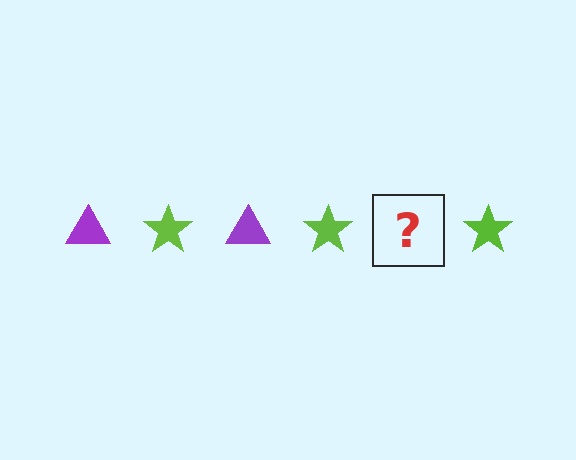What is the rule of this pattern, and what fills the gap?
The rule is that the pattern alternates between purple triangle and lime star. The gap should be filled with a purple triangle.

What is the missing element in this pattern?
The missing element is a purple triangle.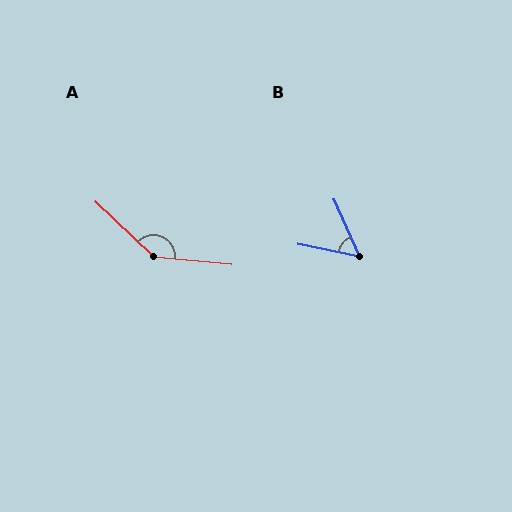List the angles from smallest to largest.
B (54°), A (142°).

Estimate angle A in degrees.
Approximately 142 degrees.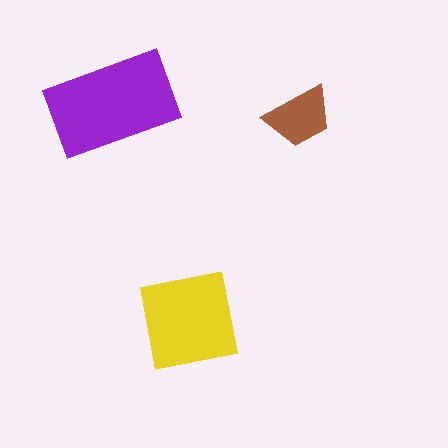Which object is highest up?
The purple rectangle is topmost.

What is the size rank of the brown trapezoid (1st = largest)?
3rd.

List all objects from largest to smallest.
The purple rectangle, the yellow square, the brown trapezoid.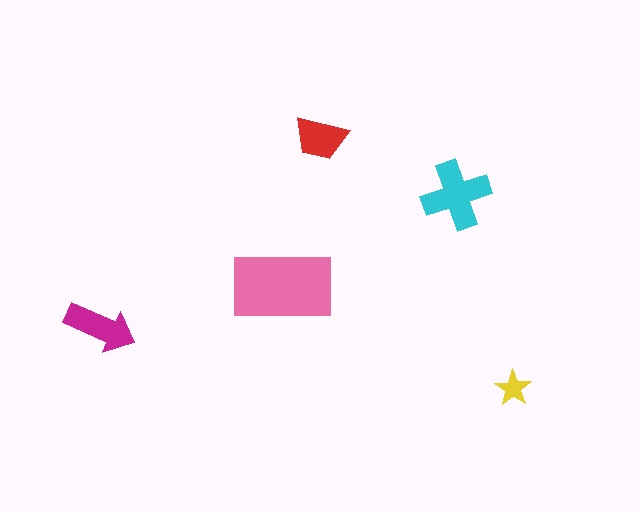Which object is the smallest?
The yellow star.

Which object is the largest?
The pink rectangle.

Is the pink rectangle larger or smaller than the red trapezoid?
Larger.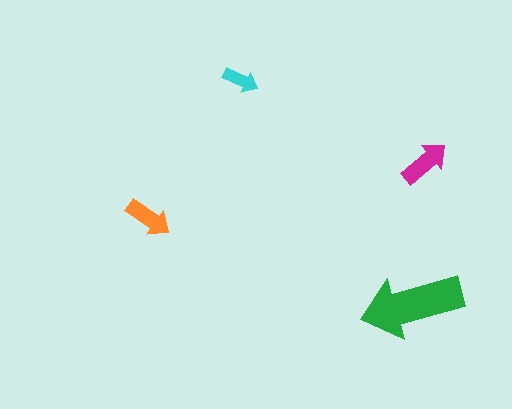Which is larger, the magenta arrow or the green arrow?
The green one.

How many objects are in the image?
There are 4 objects in the image.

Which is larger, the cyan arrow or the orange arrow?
The orange one.